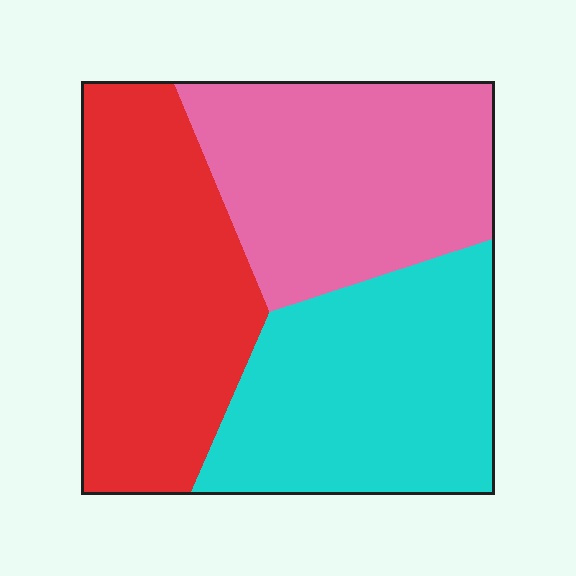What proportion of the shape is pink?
Pink takes up about one third (1/3) of the shape.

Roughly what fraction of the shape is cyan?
Cyan takes up about one third (1/3) of the shape.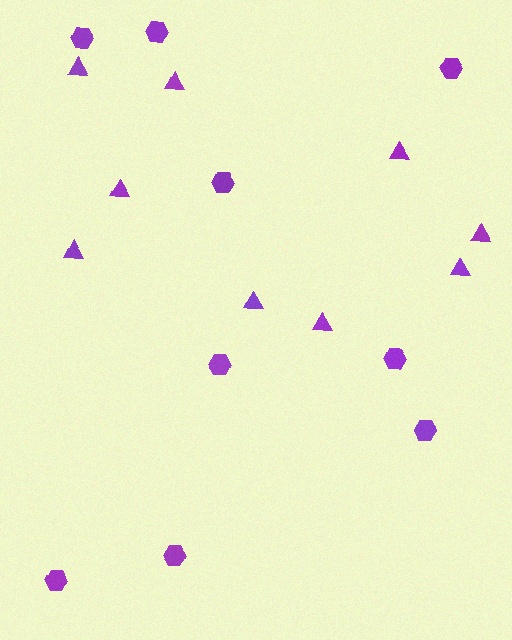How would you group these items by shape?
There are 2 groups: one group of hexagons (9) and one group of triangles (9).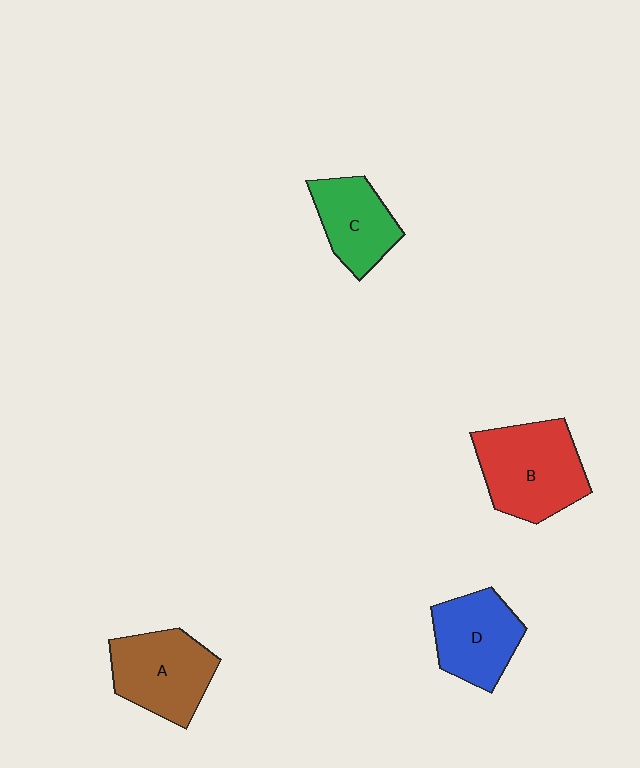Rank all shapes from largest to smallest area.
From largest to smallest: B (red), A (brown), D (blue), C (green).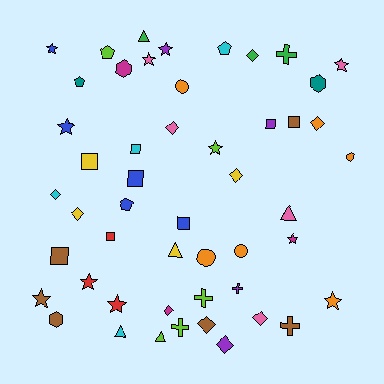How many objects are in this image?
There are 50 objects.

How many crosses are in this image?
There are 5 crosses.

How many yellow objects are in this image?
There are 4 yellow objects.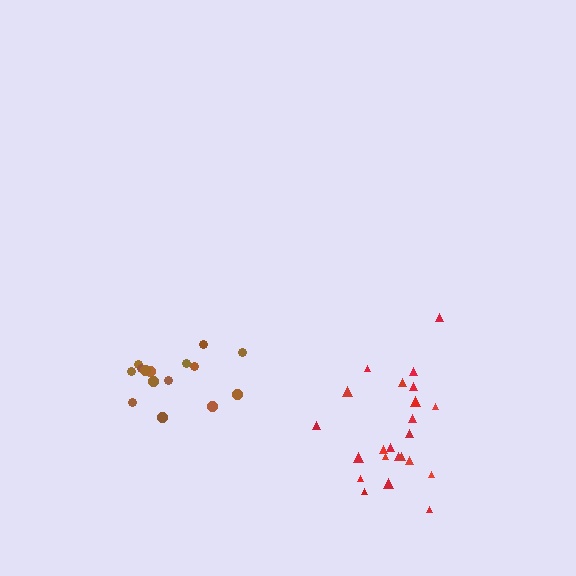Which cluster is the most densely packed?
Brown.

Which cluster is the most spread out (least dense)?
Red.